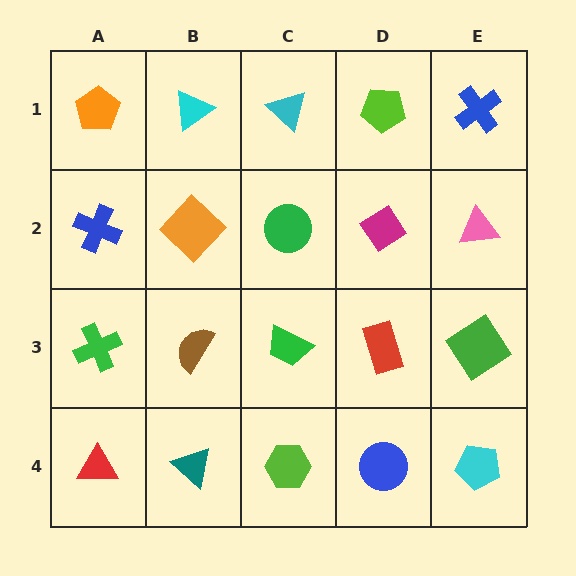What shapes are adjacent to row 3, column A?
A blue cross (row 2, column A), a red triangle (row 4, column A), a brown semicircle (row 3, column B).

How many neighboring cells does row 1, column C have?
3.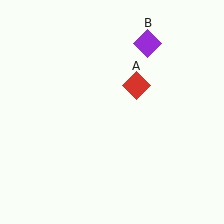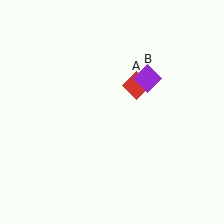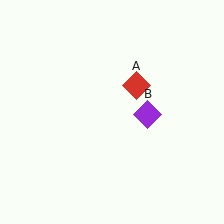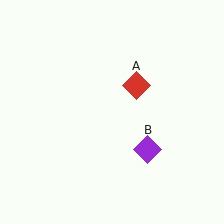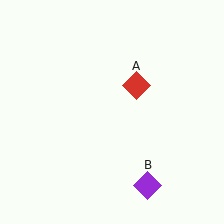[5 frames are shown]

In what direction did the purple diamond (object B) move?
The purple diamond (object B) moved down.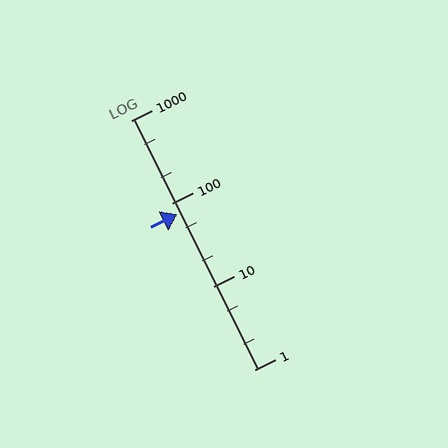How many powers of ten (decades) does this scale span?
The scale spans 3 decades, from 1 to 1000.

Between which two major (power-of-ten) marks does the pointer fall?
The pointer is between 10 and 100.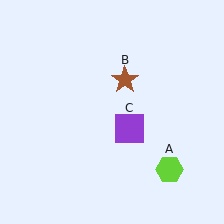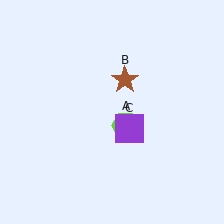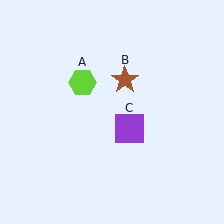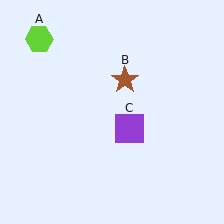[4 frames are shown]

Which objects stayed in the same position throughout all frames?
Brown star (object B) and purple square (object C) remained stationary.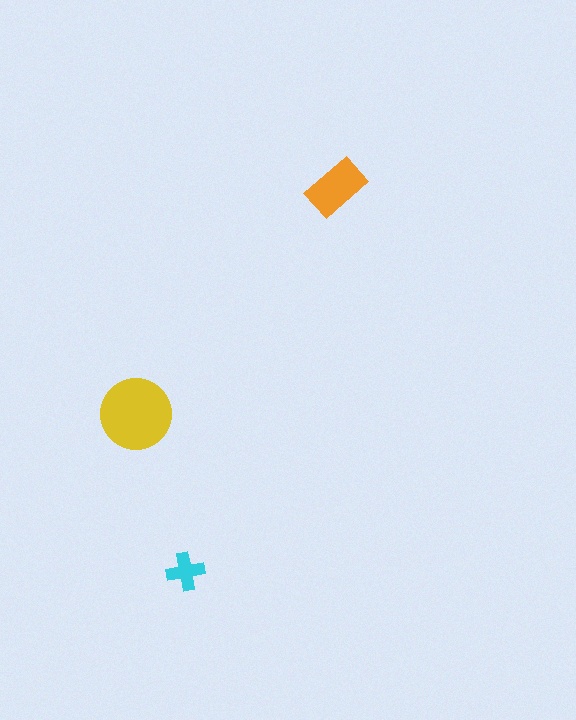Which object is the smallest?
The cyan cross.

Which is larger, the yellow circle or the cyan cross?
The yellow circle.